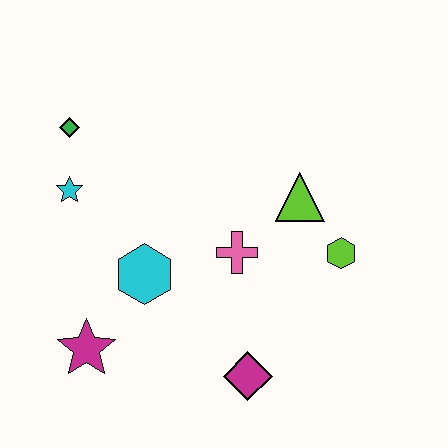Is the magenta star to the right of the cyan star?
Yes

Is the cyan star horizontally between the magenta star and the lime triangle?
No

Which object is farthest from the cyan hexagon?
The lime hexagon is farthest from the cyan hexagon.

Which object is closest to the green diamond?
The cyan star is closest to the green diamond.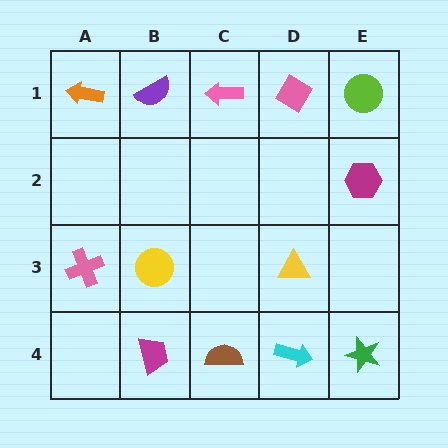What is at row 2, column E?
A magenta hexagon.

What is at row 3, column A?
A pink cross.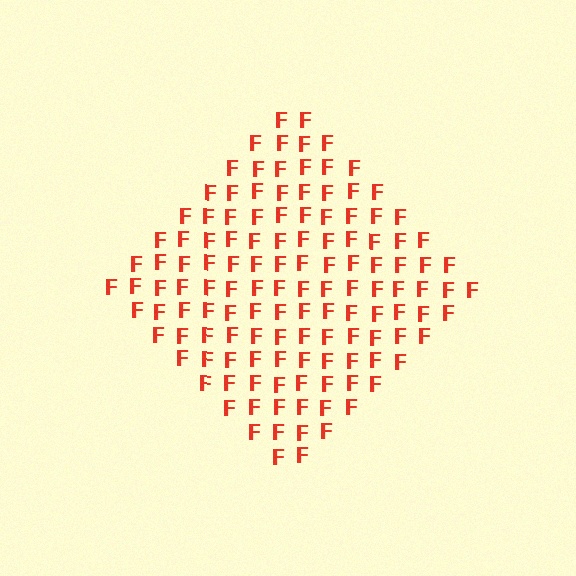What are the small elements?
The small elements are letter F's.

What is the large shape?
The large shape is a diamond.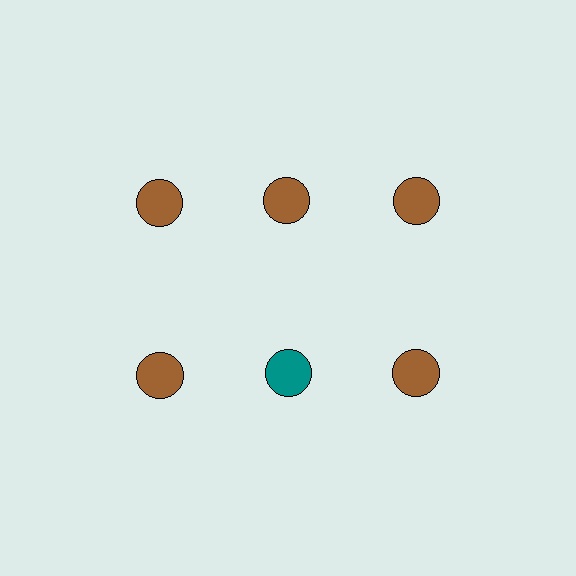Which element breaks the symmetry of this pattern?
The teal circle in the second row, second from left column breaks the symmetry. All other shapes are brown circles.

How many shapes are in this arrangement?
There are 6 shapes arranged in a grid pattern.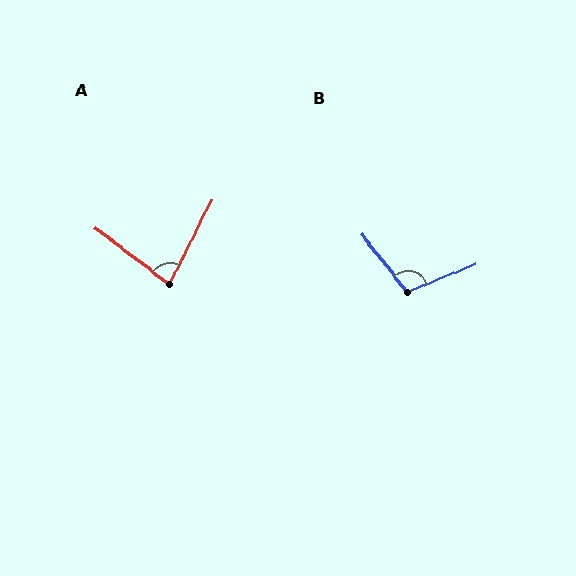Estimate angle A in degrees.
Approximately 80 degrees.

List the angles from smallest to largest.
A (80°), B (106°).